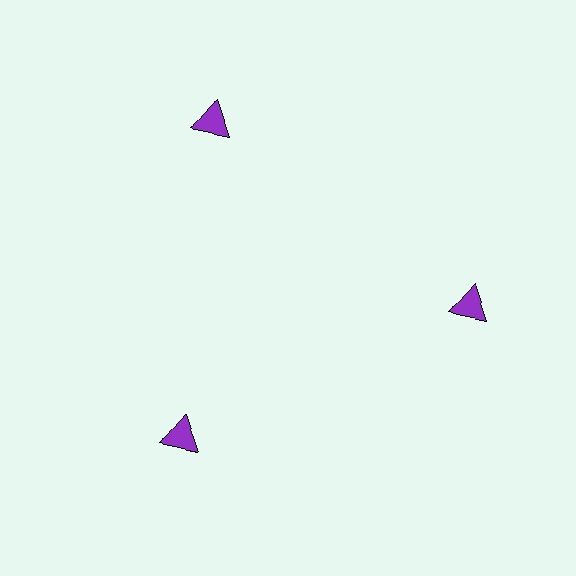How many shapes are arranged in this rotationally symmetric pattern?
There are 3 shapes, arranged in 3 groups of 1.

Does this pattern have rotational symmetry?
Yes, this pattern has 3-fold rotational symmetry. It looks the same after rotating 120 degrees around the center.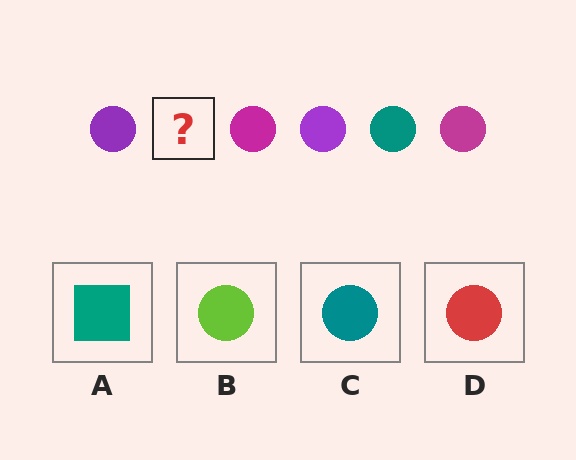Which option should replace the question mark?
Option C.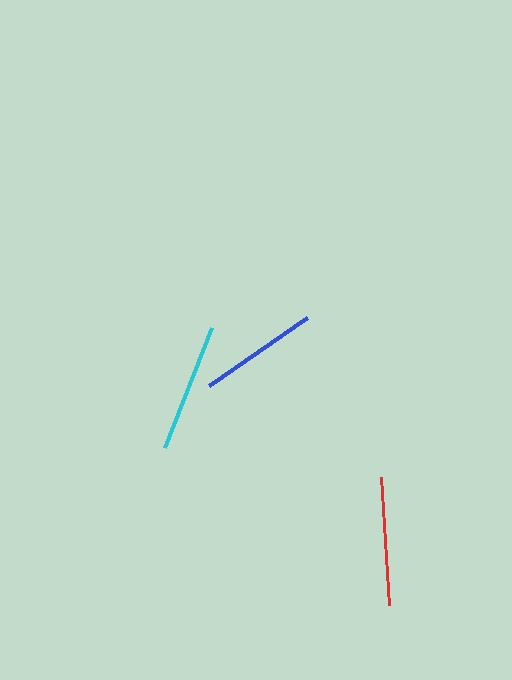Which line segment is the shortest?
The blue line is the shortest at approximately 120 pixels.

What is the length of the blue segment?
The blue segment is approximately 120 pixels long.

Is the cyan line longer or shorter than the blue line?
The cyan line is longer than the blue line.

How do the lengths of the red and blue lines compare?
The red and blue lines are approximately the same length.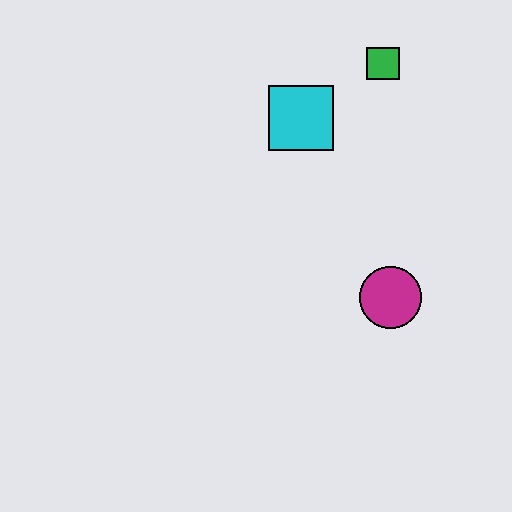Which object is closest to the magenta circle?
The cyan square is closest to the magenta circle.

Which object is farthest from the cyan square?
The magenta circle is farthest from the cyan square.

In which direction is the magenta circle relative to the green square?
The magenta circle is below the green square.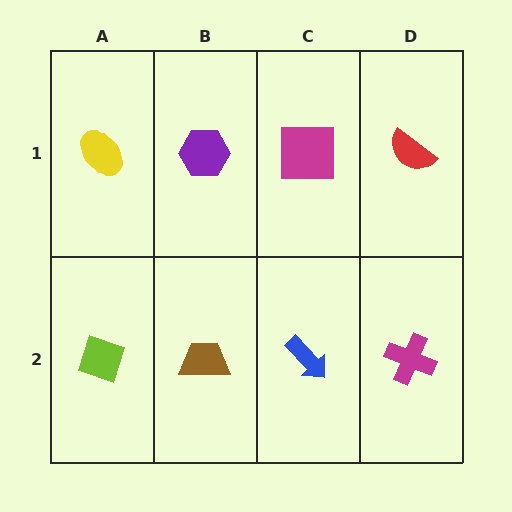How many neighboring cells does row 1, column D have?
2.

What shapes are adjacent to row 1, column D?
A magenta cross (row 2, column D), a magenta square (row 1, column C).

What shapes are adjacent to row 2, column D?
A red semicircle (row 1, column D), a blue arrow (row 2, column C).